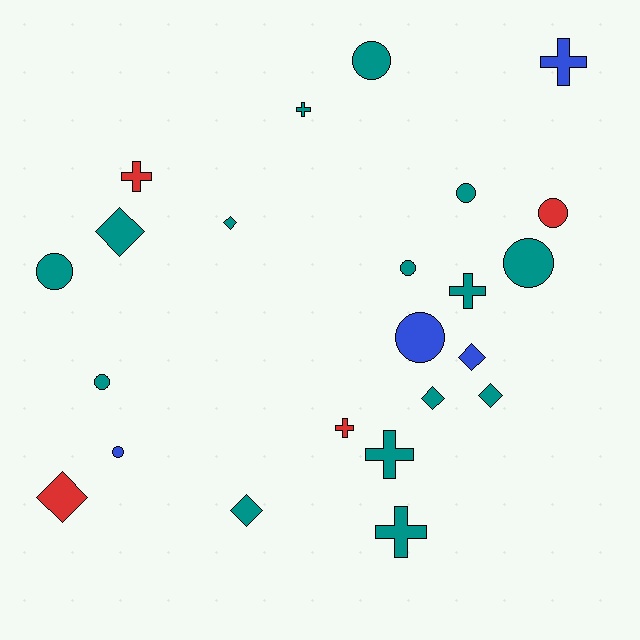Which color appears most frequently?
Teal, with 15 objects.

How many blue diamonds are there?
There is 1 blue diamond.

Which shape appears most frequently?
Circle, with 9 objects.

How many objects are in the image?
There are 23 objects.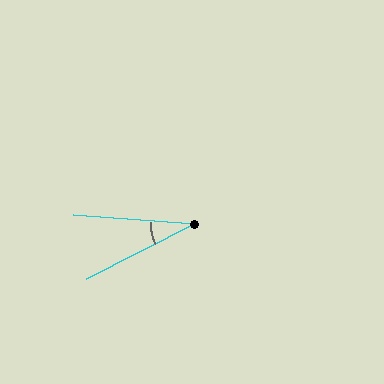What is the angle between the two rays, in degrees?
Approximately 31 degrees.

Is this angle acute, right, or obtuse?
It is acute.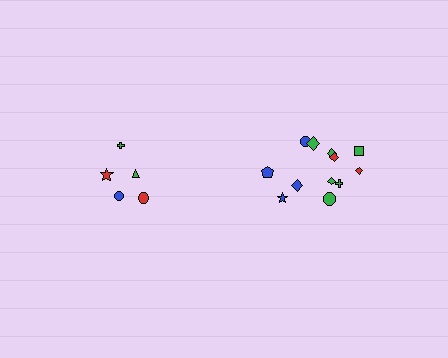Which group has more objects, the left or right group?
The right group.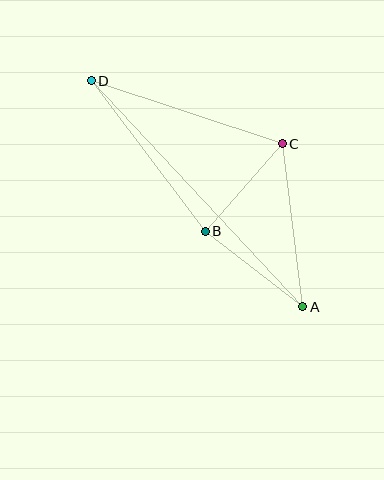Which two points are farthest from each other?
Points A and D are farthest from each other.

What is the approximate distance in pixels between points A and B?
The distance between A and B is approximately 124 pixels.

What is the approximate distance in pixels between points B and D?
The distance between B and D is approximately 189 pixels.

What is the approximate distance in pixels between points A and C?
The distance between A and C is approximately 164 pixels.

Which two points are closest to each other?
Points B and C are closest to each other.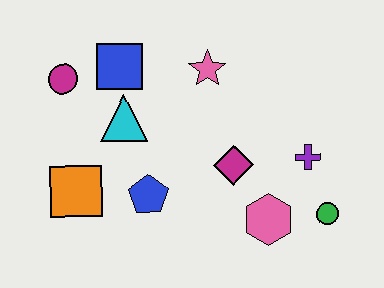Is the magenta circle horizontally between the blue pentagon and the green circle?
No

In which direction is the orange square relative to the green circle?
The orange square is to the left of the green circle.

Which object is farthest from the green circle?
The magenta circle is farthest from the green circle.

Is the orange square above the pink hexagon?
Yes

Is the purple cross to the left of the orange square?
No